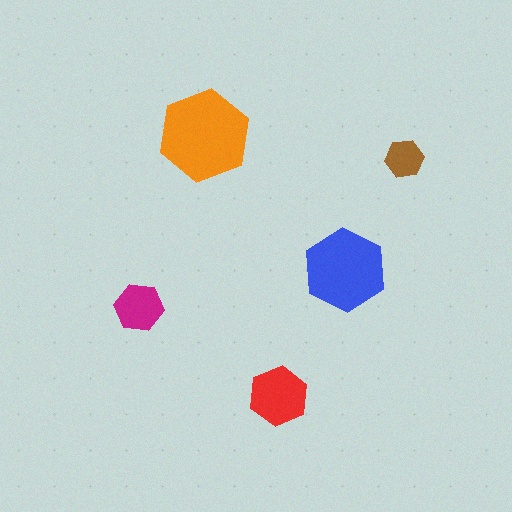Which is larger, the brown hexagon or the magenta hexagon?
The magenta one.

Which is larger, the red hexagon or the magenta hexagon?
The red one.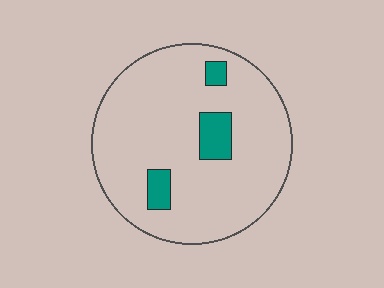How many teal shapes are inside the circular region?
3.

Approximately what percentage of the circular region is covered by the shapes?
Approximately 10%.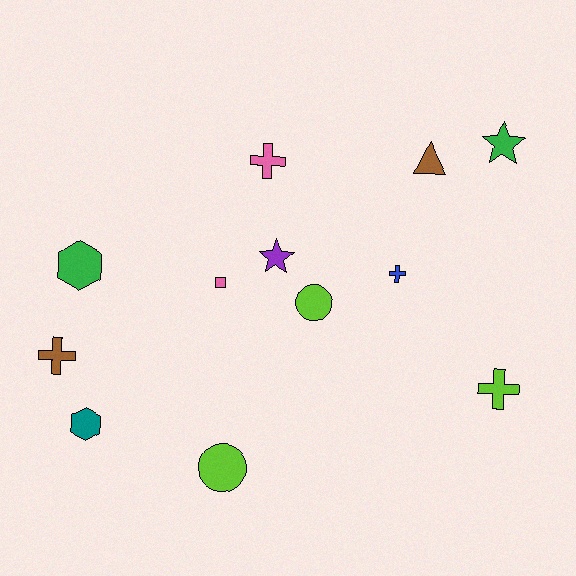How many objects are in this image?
There are 12 objects.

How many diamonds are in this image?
There are no diamonds.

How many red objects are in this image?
There are no red objects.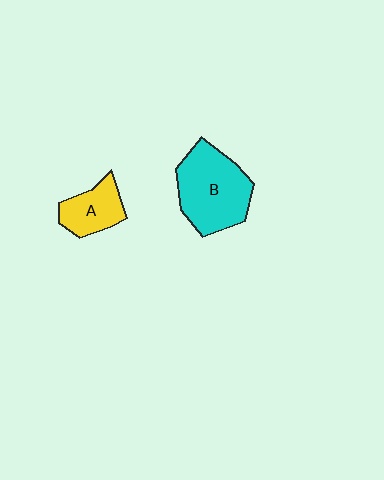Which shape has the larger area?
Shape B (cyan).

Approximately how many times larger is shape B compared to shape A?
Approximately 1.9 times.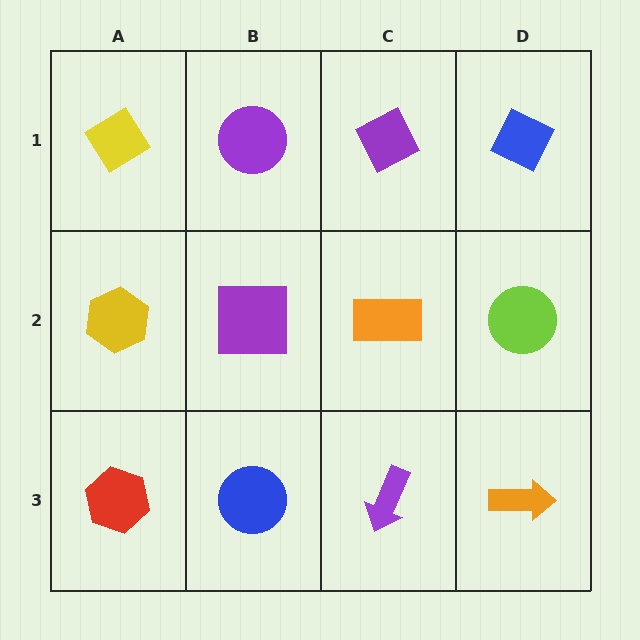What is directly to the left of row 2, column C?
A purple square.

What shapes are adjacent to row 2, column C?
A purple diamond (row 1, column C), a purple arrow (row 3, column C), a purple square (row 2, column B), a lime circle (row 2, column D).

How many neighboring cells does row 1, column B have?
3.